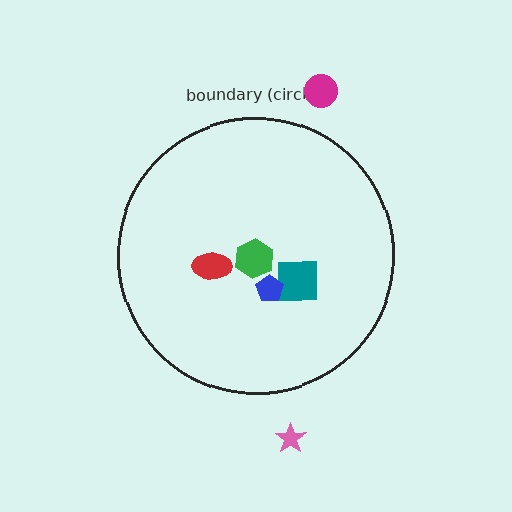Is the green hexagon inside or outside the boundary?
Inside.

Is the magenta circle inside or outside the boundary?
Outside.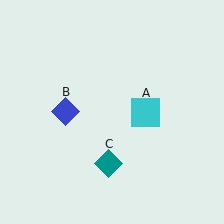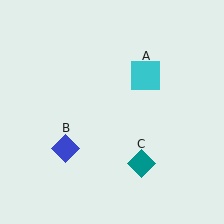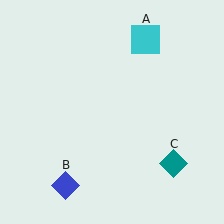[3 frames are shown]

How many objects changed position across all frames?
3 objects changed position: cyan square (object A), blue diamond (object B), teal diamond (object C).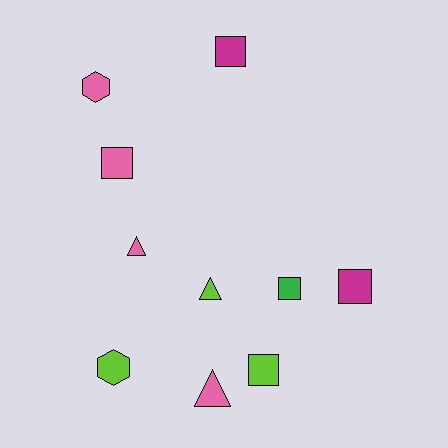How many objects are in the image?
There are 10 objects.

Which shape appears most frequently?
Square, with 5 objects.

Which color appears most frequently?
Pink, with 4 objects.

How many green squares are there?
There is 1 green square.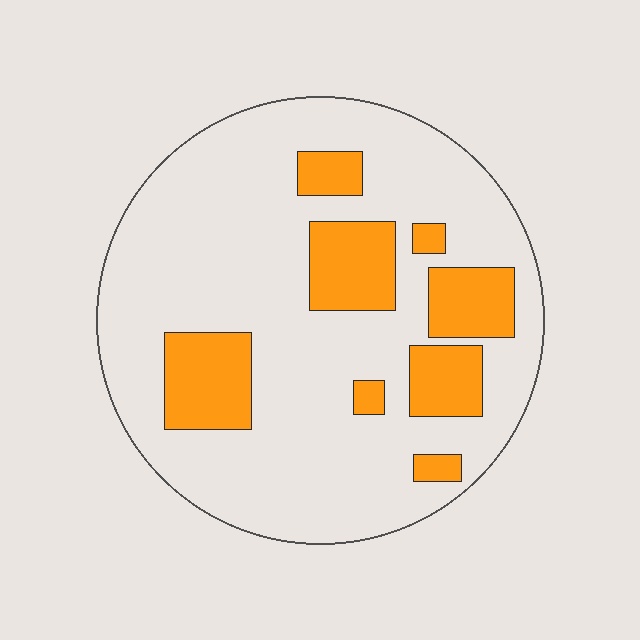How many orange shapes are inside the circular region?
8.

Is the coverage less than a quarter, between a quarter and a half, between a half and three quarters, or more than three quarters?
Less than a quarter.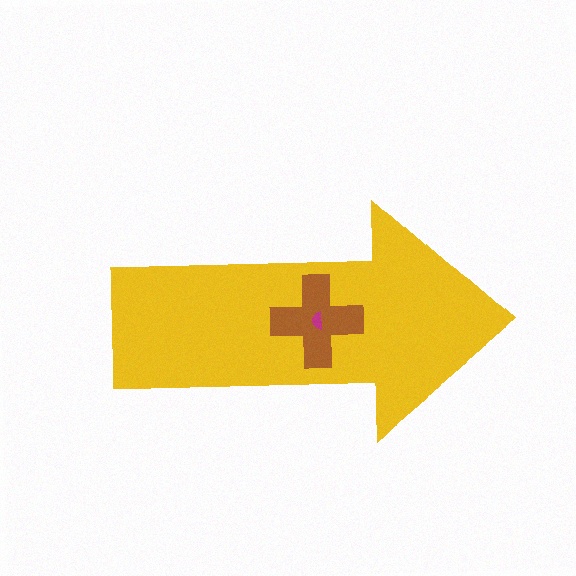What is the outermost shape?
The yellow arrow.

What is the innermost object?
The magenta semicircle.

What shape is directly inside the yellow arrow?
The brown cross.